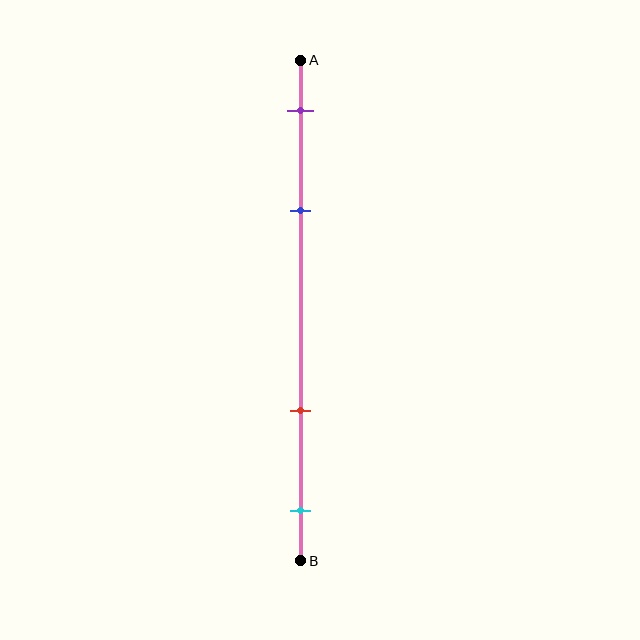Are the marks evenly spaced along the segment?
No, the marks are not evenly spaced.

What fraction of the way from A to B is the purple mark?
The purple mark is approximately 10% (0.1) of the way from A to B.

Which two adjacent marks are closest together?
The purple and blue marks are the closest adjacent pair.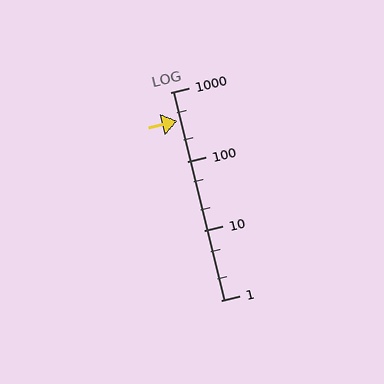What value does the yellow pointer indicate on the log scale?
The pointer indicates approximately 390.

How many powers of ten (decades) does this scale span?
The scale spans 3 decades, from 1 to 1000.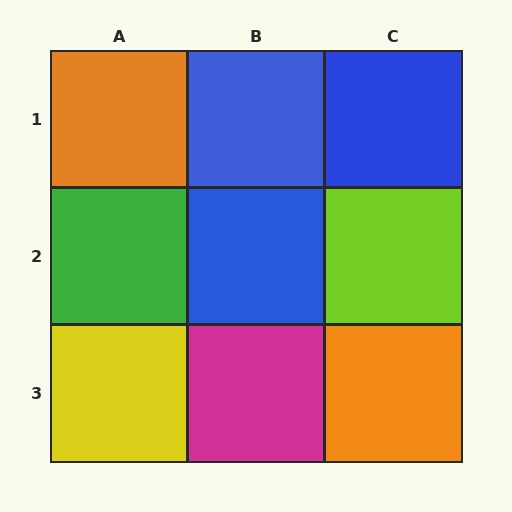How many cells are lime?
1 cell is lime.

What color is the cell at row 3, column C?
Orange.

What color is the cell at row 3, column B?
Magenta.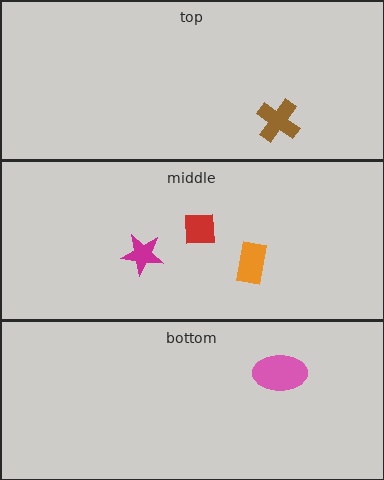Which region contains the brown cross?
The top region.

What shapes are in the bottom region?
The pink ellipse.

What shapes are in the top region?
The brown cross.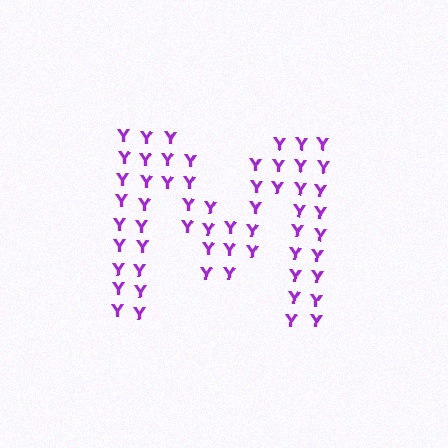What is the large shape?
The large shape is the letter M.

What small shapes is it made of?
It is made of small letter Y's.